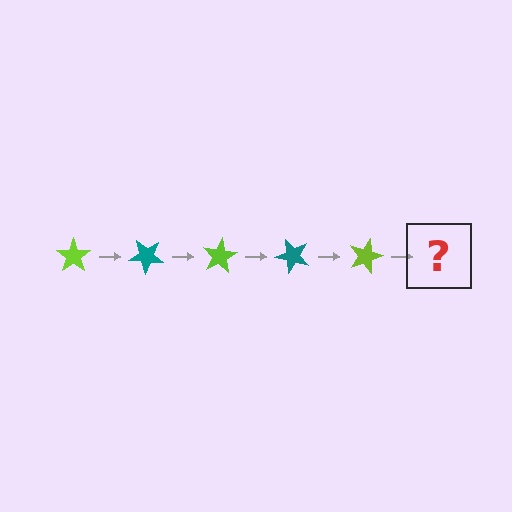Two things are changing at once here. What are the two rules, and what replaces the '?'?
The two rules are that it rotates 40 degrees each step and the color cycles through lime and teal. The '?' should be a teal star, rotated 200 degrees from the start.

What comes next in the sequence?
The next element should be a teal star, rotated 200 degrees from the start.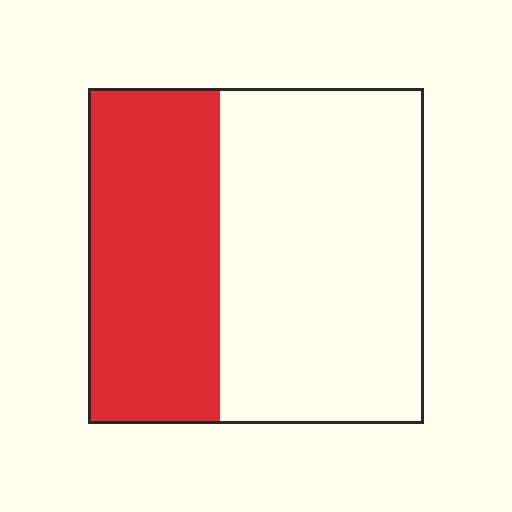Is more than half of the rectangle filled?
No.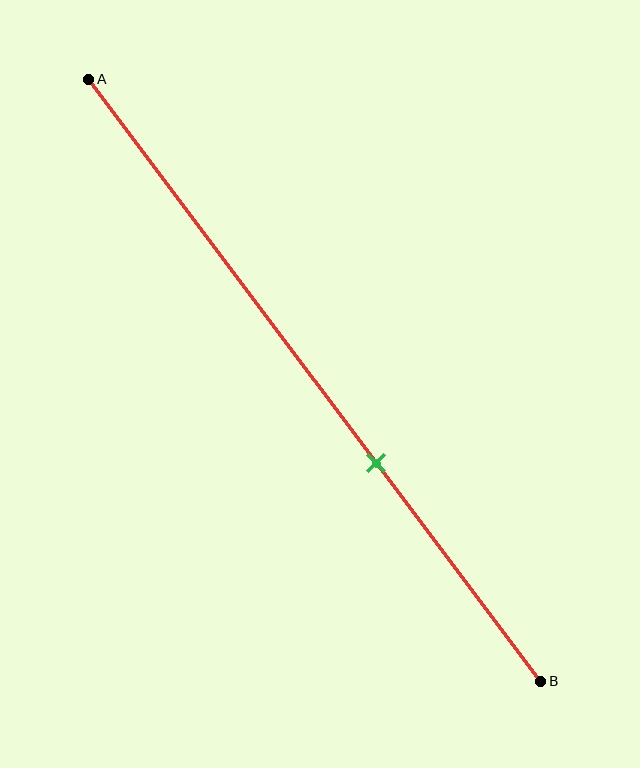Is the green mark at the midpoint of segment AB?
No, the mark is at about 65% from A, not at the 50% midpoint.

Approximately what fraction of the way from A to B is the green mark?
The green mark is approximately 65% of the way from A to B.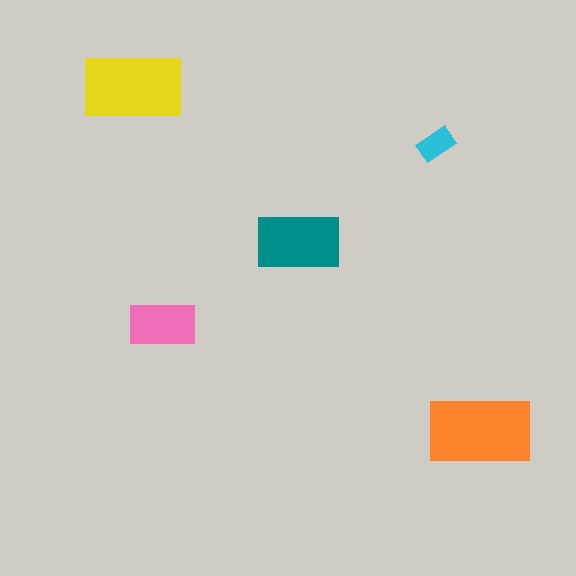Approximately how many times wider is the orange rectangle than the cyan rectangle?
About 3 times wider.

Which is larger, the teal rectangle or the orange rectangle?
The orange one.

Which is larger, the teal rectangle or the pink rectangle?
The teal one.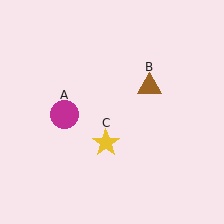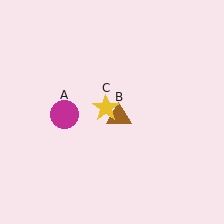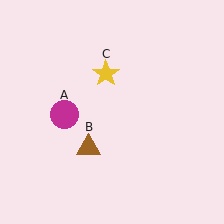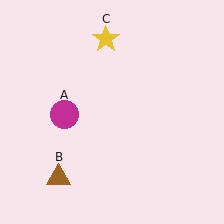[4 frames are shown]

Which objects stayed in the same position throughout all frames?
Magenta circle (object A) remained stationary.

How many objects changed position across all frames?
2 objects changed position: brown triangle (object B), yellow star (object C).